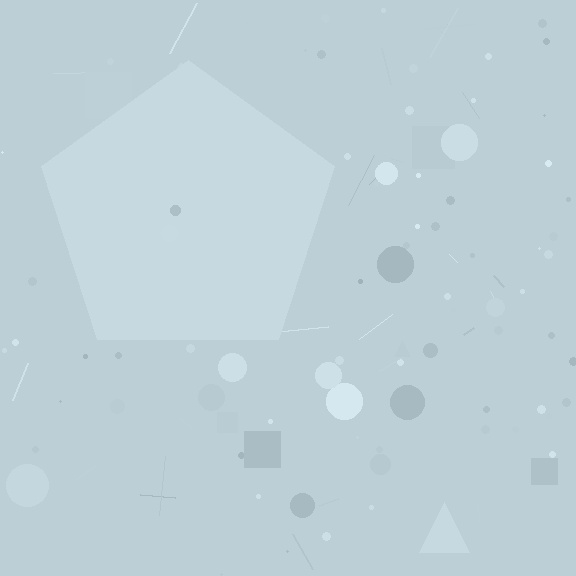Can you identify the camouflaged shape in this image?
The camouflaged shape is a pentagon.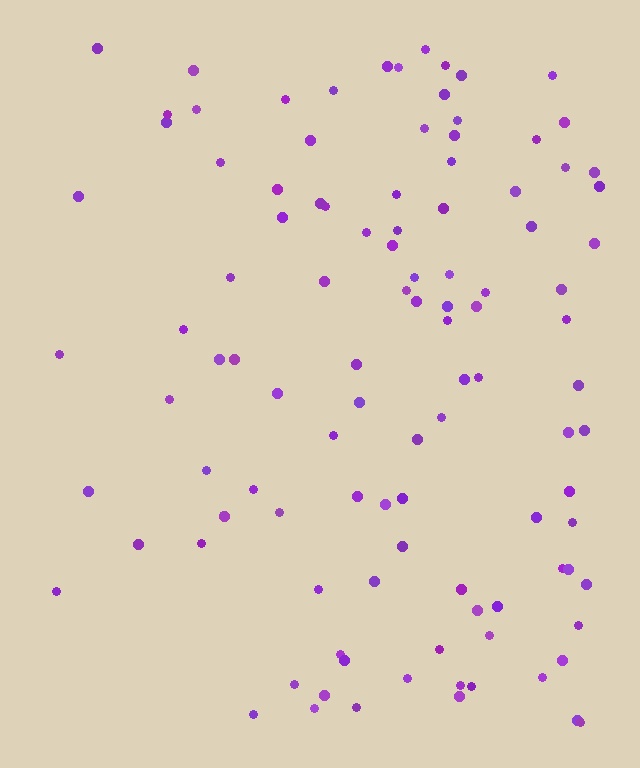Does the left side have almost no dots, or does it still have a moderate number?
Still a moderate number, just noticeably fewer than the right.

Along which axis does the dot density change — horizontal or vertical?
Horizontal.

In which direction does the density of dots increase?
From left to right, with the right side densest.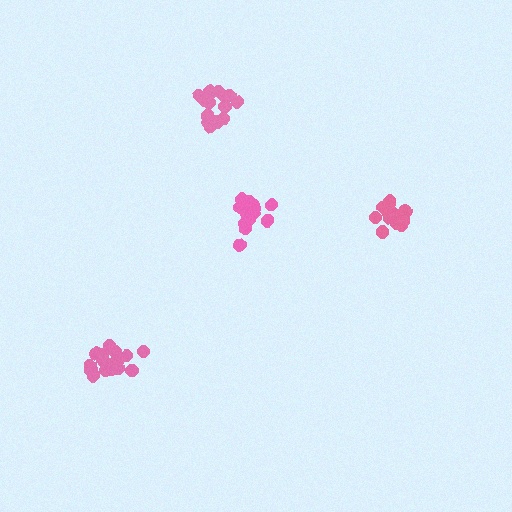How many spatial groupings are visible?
There are 4 spatial groupings.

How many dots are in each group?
Group 1: 15 dots, Group 2: 14 dots, Group 3: 16 dots, Group 4: 14 dots (59 total).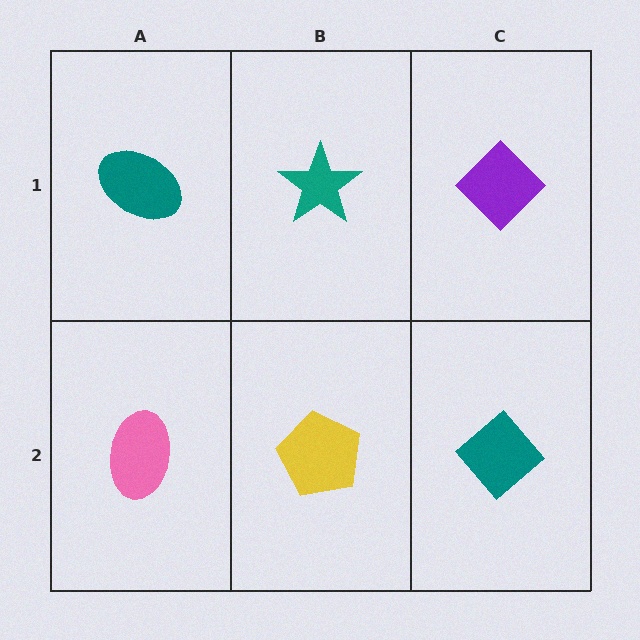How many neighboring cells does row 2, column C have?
2.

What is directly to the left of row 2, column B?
A pink ellipse.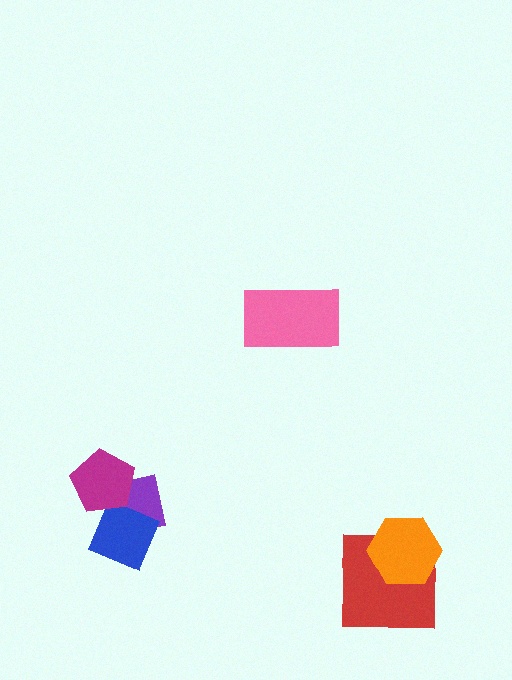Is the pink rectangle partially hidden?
No, no other shape covers it.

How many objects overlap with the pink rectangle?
0 objects overlap with the pink rectangle.